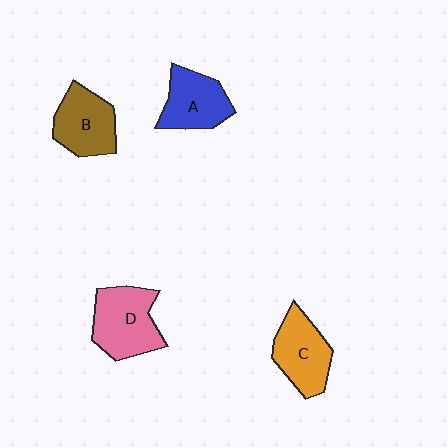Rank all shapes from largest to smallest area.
From largest to smallest: D (pink), C (orange), B (brown), A (blue).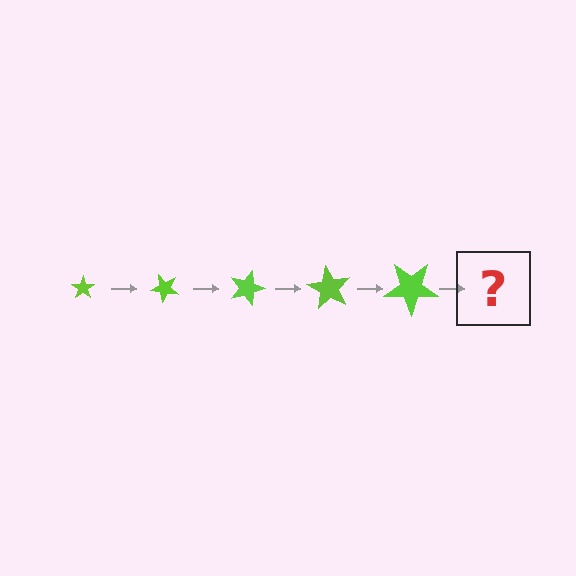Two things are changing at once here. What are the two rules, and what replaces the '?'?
The two rules are that the star grows larger each step and it rotates 45 degrees each step. The '?' should be a star, larger than the previous one and rotated 225 degrees from the start.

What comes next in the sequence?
The next element should be a star, larger than the previous one and rotated 225 degrees from the start.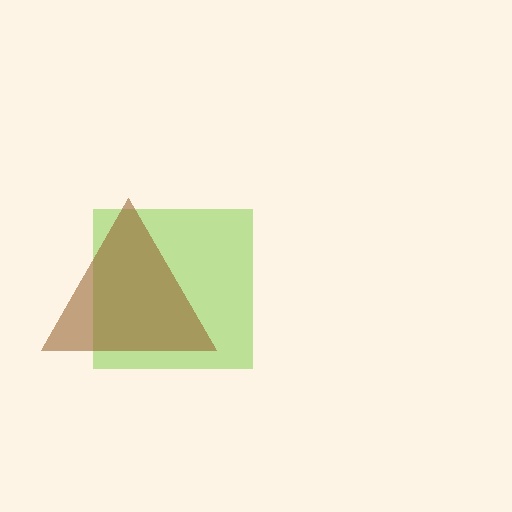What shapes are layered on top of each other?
The layered shapes are: a lime square, a brown triangle.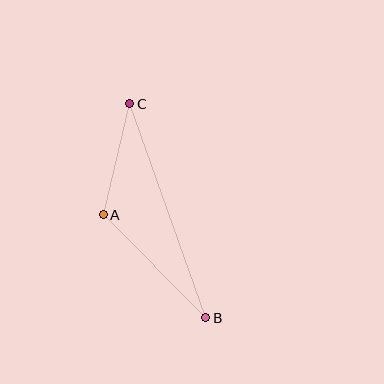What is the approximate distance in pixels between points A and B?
The distance between A and B is approximately 145 pixels.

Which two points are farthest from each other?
Points B and C are farthest from each other.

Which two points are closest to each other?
Points A and C are closest to each other.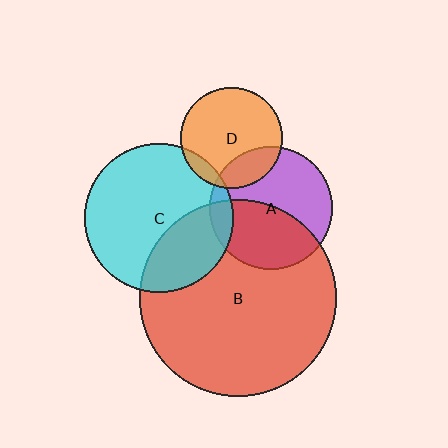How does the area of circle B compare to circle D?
Approximately 3.8 times.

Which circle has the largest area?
Circle B (red).